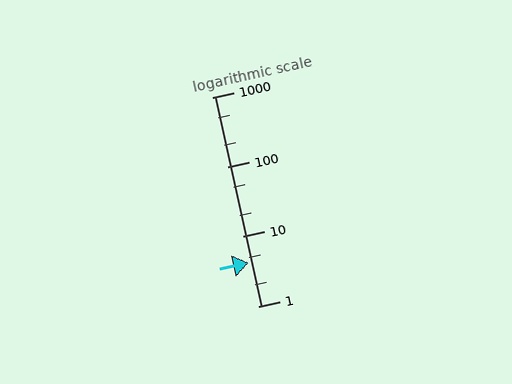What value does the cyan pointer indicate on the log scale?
The pointer indicates approximately 4.2.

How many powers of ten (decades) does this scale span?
The scale spans 3 decades, from 1 to 1000.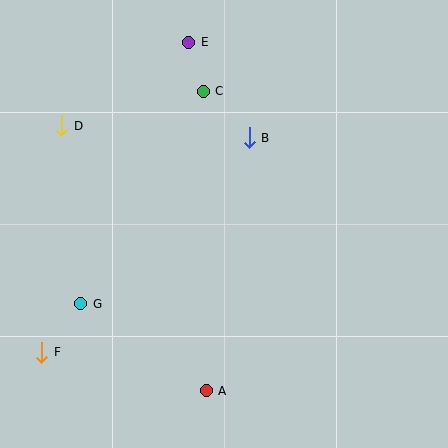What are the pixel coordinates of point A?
Point A is at (206, 391).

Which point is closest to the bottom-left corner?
Point F is closest to the bottom-left corner.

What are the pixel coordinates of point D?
Point D is at (62, 126).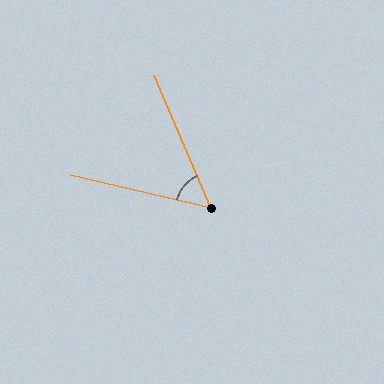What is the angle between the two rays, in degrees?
Approximately 53 degrees.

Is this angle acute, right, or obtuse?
It is acute.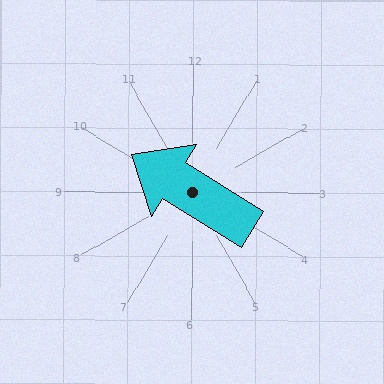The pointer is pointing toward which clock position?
Roughly 10 o'clock.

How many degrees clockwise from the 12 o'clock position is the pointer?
Approximately 302 degrees.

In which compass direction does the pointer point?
Northwest.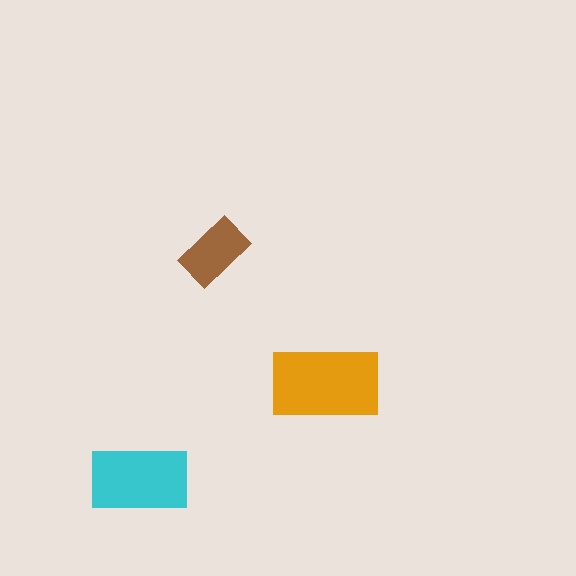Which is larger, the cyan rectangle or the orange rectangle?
The orange one.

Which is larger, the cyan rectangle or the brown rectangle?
The cyan one.